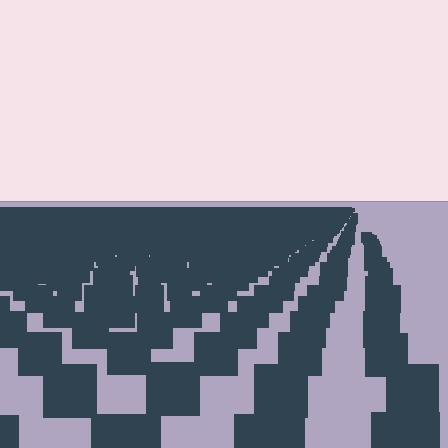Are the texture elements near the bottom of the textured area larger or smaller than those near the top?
Larger. Near the bottom, elements are closer to the viewer and appear at a bigger on-screen size.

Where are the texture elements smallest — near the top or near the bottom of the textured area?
Near the top.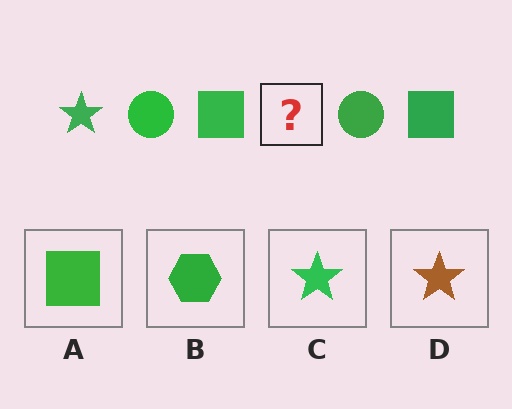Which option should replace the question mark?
Option C.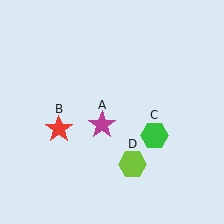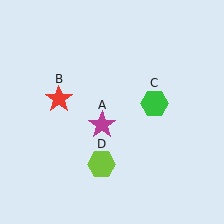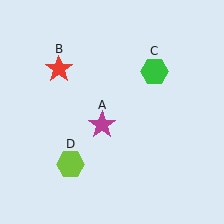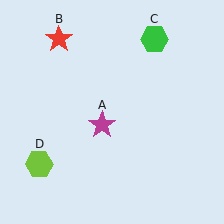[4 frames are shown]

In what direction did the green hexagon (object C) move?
The green hexagon (object C) moved up.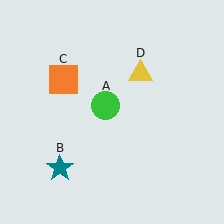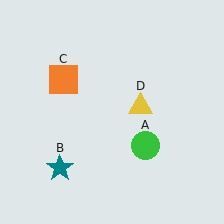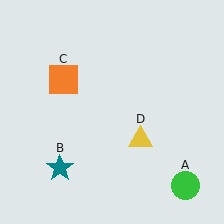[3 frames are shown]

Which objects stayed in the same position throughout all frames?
Teal star (object B) and orange square (object C) remained stationary.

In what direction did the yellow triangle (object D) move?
The yellow triangle (object D) moved down.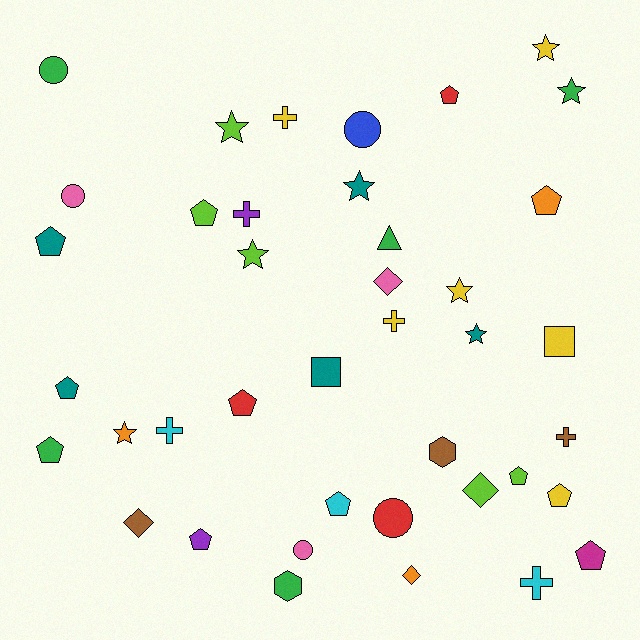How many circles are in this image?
There are 5 circles.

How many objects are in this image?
There are 40 objects.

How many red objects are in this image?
There are 3 red objects.